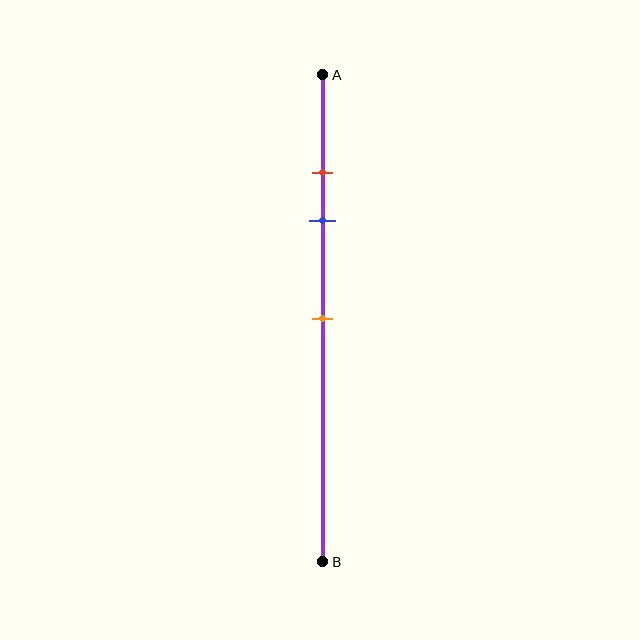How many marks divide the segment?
There are 3 marks dividing the segment.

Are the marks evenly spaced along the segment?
No, the marks are not evenly spaced.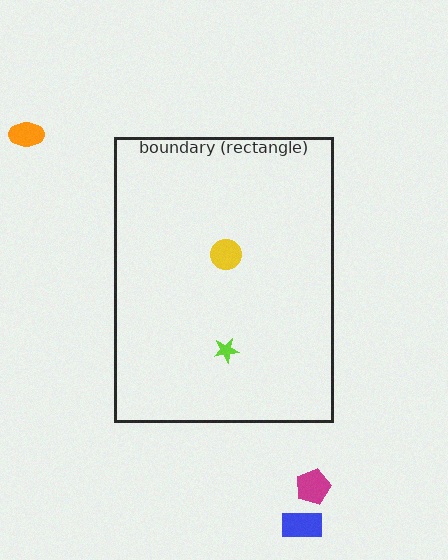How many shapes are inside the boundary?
2 inside, 3 outside.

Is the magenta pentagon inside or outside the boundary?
Outside.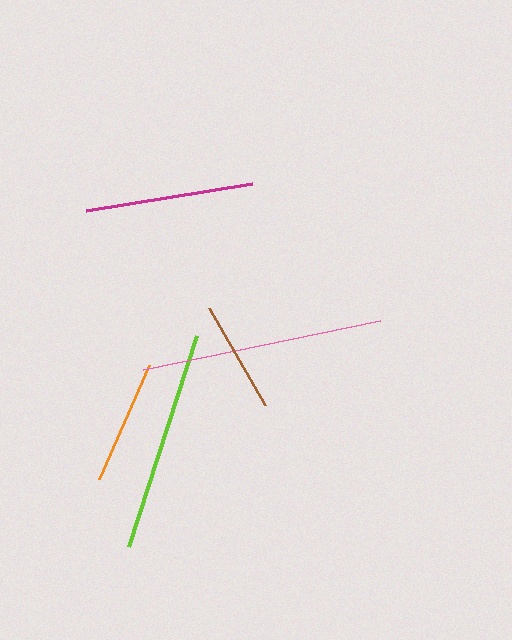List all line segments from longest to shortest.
From longest to shortest: pink, lime, magenta, orange, brown.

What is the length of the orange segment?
The orange segment is approximately 124 pixels long.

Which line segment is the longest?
The pink line is the longest at approximately 242 pixels.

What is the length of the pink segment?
The pink segment is approximately 242 pixels long.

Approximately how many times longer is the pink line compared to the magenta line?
The pink line is approximately 1.4 times the length of the magenta line.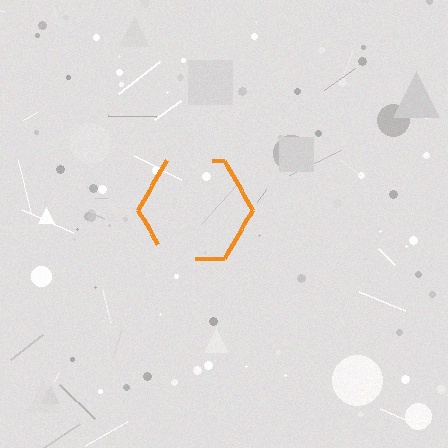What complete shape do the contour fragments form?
The contour fragments form a hexagon.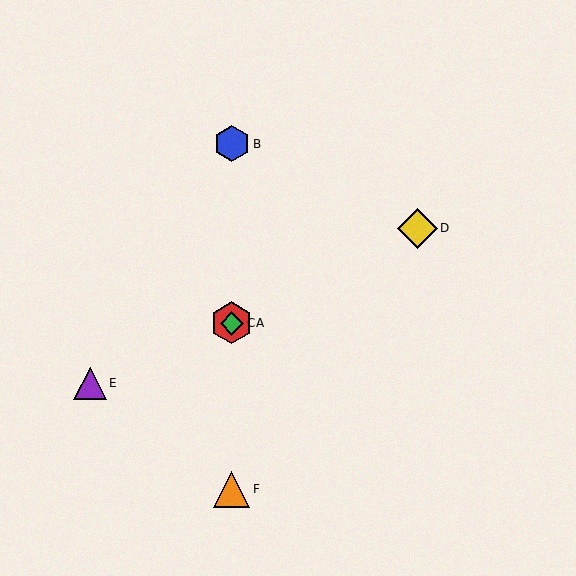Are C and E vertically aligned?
No, C is at x≈232 and E is at x≈90.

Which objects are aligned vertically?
Objects A, B, C, F are aligned vertically.